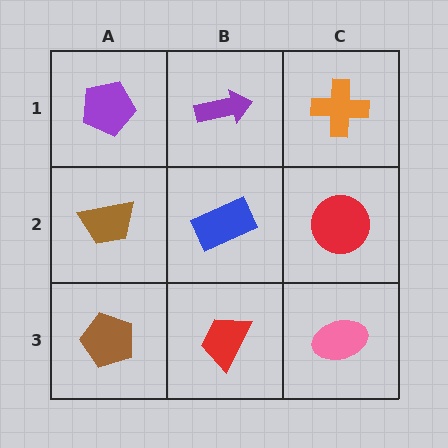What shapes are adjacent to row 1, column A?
A brown trapezoid (row 2, column A), a purple arrow (row 1, column B).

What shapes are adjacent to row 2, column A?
A purple pentagon (row 1, column A), a brown pentagon (row 3, column A), a blue rectangle (row 2, column B).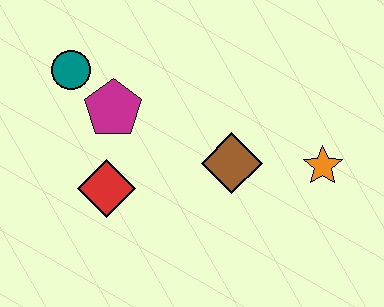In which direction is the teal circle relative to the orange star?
The teal circle is to the left of the orange star.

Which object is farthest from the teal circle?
The orange star is farthest from the teal circle.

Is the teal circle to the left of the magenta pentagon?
Yes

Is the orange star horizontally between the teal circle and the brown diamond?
No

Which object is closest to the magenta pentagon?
The teal circle is closest to the magenta pentagon.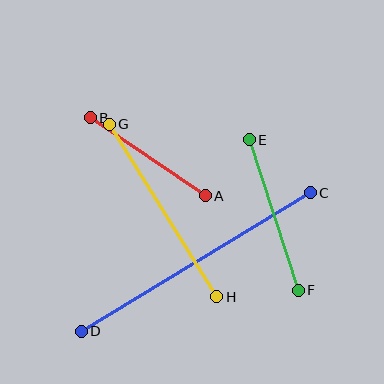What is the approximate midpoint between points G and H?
The midpoint is at approximately (163, 210) pixels.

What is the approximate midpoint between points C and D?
The midpoint is at approximately (196, 262) pixels.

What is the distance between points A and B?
The distance is approximately 139 pixels.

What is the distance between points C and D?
The distance is approximately 268 pixels.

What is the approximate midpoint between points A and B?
The midpoint is at approximately (148, 157) pixels.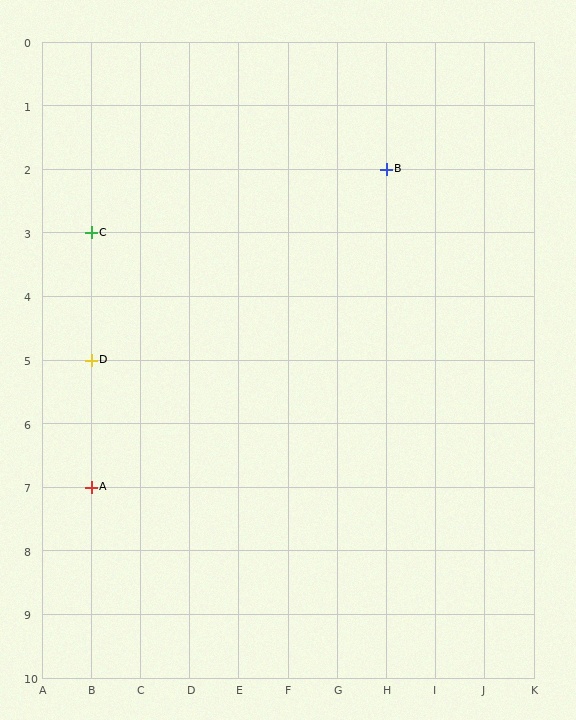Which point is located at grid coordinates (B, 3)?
Point C is at (B, 3).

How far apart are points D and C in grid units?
Points D and C are 2 rows apart.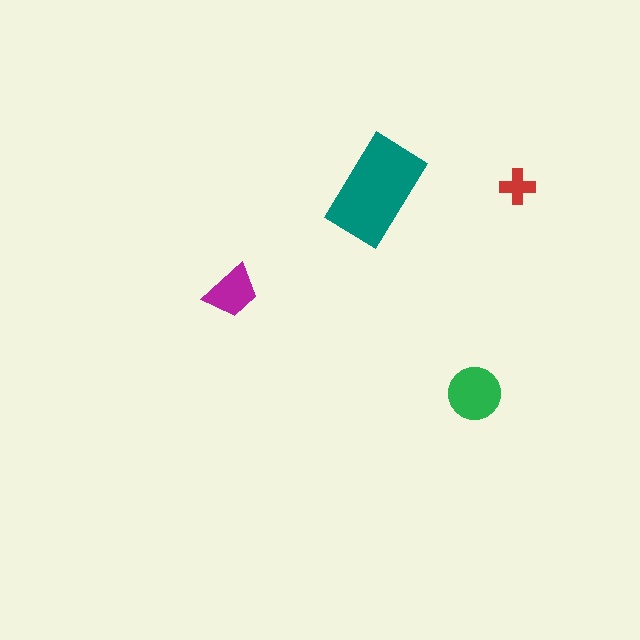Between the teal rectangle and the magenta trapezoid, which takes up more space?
The teal rectangle.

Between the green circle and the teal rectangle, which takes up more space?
The teal rectangle.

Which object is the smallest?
The red cross.